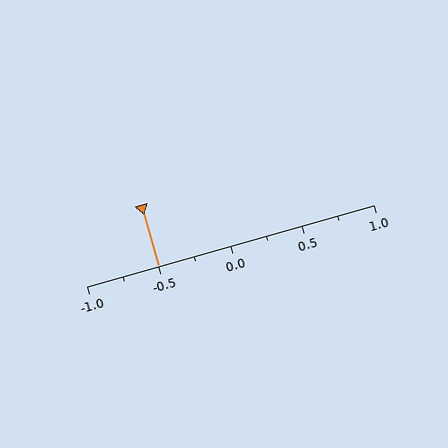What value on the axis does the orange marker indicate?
The marker indicates approximately -0.5.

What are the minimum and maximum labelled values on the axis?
The axis runs from -1.0 to 1.0.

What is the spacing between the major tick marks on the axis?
The major ticks are spaced 0.5 apart.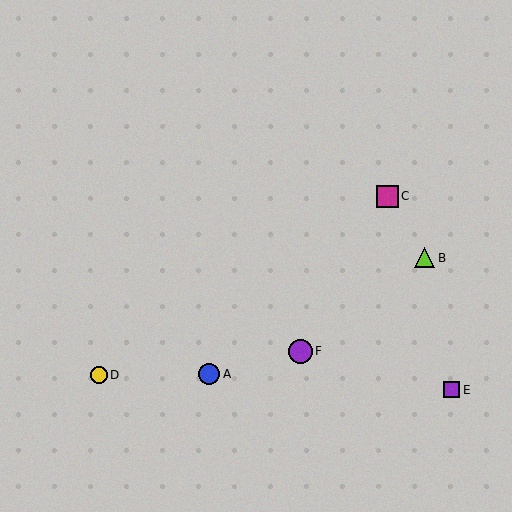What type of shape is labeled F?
Shape F is a purple circle.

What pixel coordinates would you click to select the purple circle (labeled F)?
Click at (300, 351) to select the purple circle F.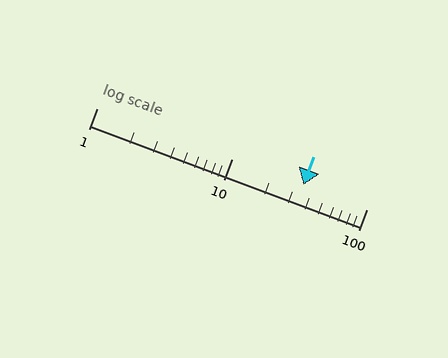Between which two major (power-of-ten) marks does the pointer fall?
The pointer is between 10 and 100.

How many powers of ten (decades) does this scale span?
The scale spans 2 decades, from 1 to 100.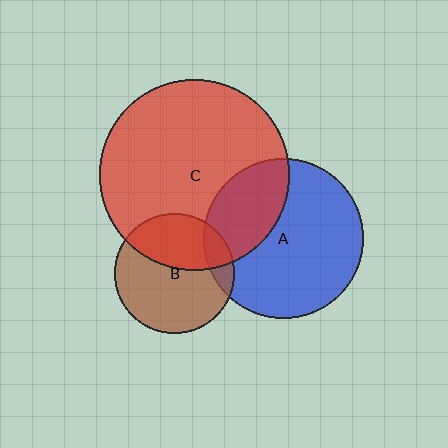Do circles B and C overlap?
Yes.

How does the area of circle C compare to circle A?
Approximately 1.4 times.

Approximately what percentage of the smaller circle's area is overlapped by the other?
Approximately 40%.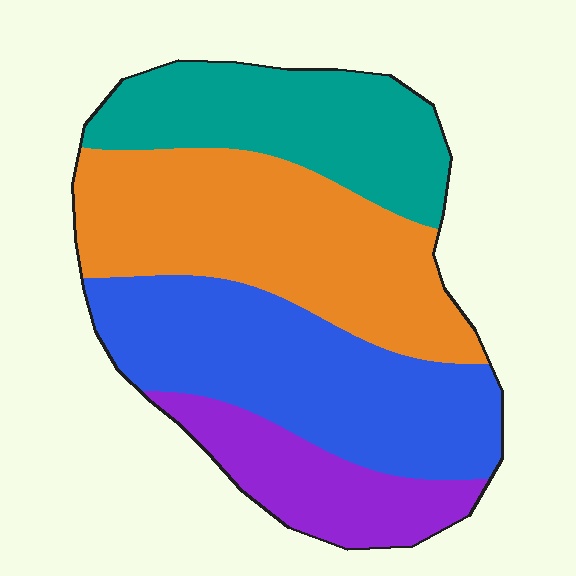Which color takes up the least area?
Purple, at roughly 15%.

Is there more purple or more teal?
Teal.